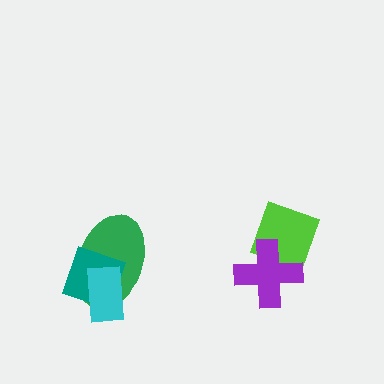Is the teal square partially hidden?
Yes, it is partially covered by another shape.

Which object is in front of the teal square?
The cyan rectangle is in front of the teal square.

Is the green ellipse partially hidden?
Yes, it is partially covered by another shape.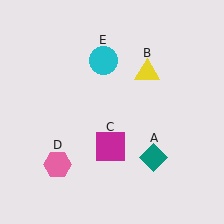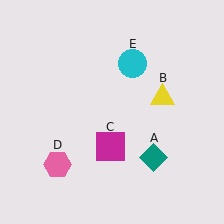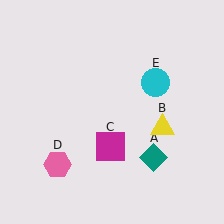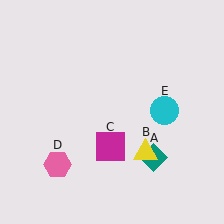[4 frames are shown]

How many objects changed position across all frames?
2 objects changed position: yellow triangle (object B), cyan circle (object E).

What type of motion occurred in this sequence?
The yellow triangle (object B), cyan circle (object E) rotated clockwise around the center of the scene.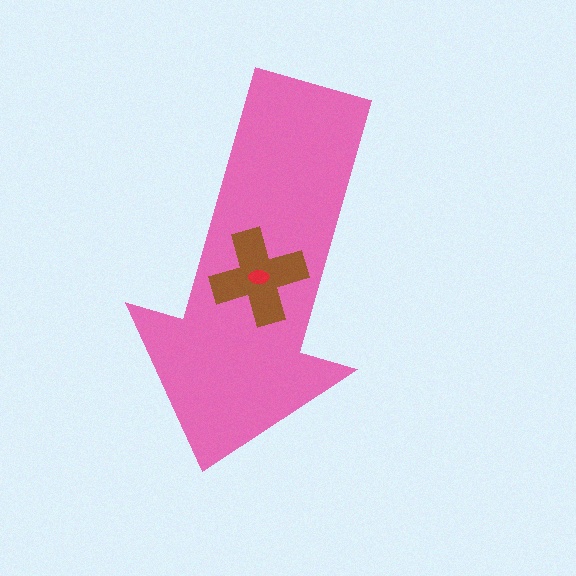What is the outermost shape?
The pink arrow.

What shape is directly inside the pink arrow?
The brown cross.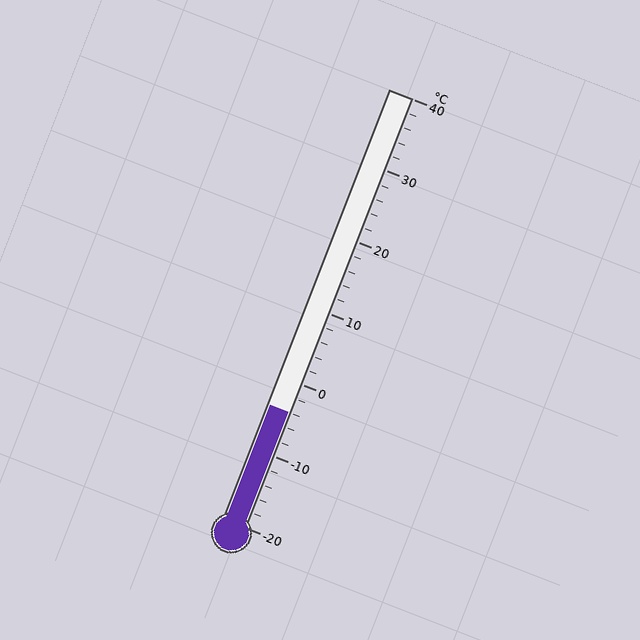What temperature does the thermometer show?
The thermometer shows approximately -4°C.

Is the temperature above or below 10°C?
The temperature is below 10°C.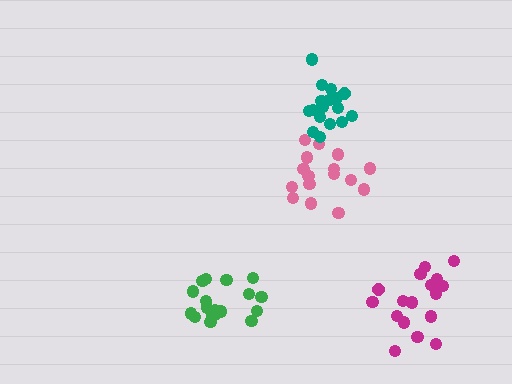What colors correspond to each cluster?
The clusters are colored: magenta, green, pink, teal.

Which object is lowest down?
The green cluster is bottommost.